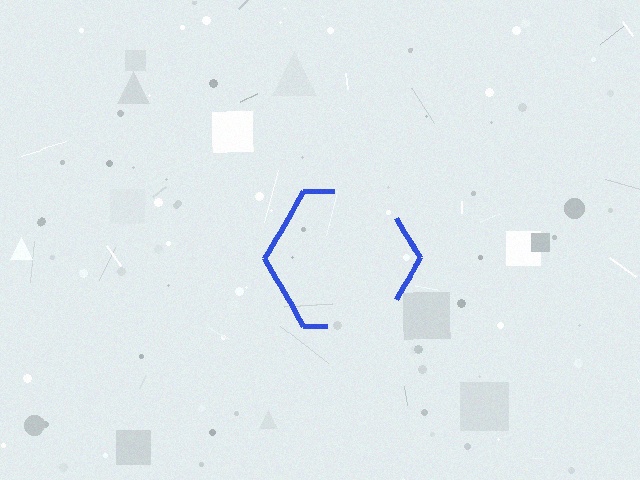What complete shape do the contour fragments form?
The contour fragments form a hexagon.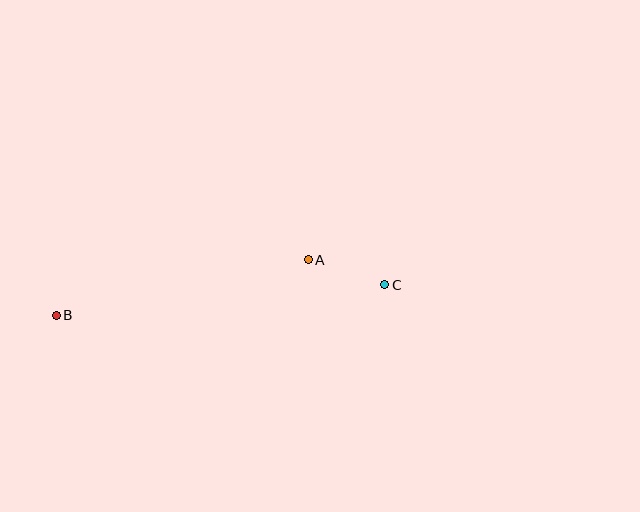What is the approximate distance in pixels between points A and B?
The distance between A and B is approximately 258 pixels.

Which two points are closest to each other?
Points A and C are closest to each other.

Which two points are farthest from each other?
Points B and C are farthest from each other.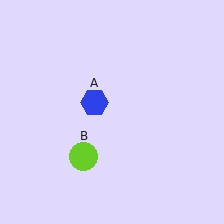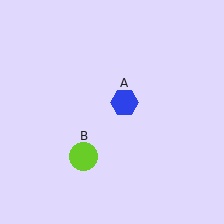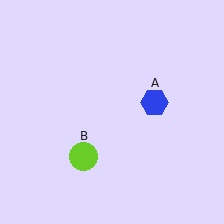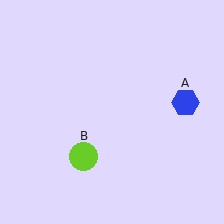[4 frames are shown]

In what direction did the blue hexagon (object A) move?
The blue hexagon (object A) moved right.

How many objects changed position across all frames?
1 object changed position: blue hexagon (object A).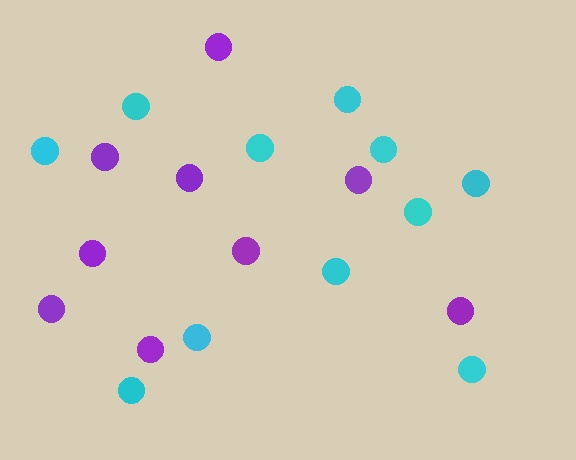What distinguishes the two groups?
There are 2 groups: one group of purple circles (9) and one group of cyan circles (11).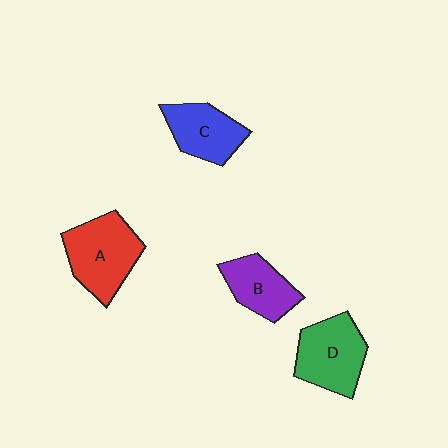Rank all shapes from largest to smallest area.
From largest to smallest: A (red), D (green), C (blue), B (purple).